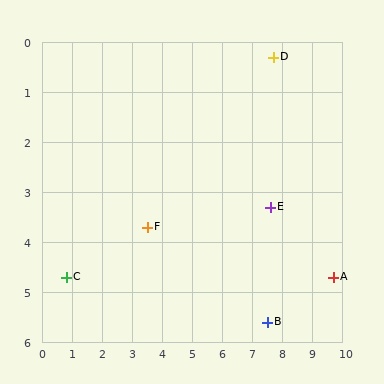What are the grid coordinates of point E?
Point E is at approximately (7.6, 3.3).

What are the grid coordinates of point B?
Point B is at approximately (7.5, 5.6).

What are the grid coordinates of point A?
Point A is at approximately (9.7, 4.7).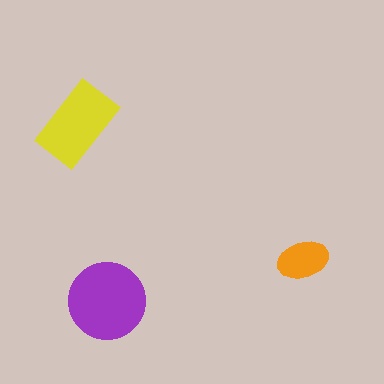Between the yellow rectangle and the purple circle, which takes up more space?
The purple circle.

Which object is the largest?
The purple circle.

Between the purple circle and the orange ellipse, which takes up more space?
The purple circle.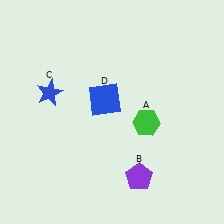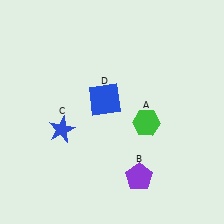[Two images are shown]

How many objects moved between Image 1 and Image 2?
1 object moved between the two images.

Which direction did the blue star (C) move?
The blue star (C) moved down.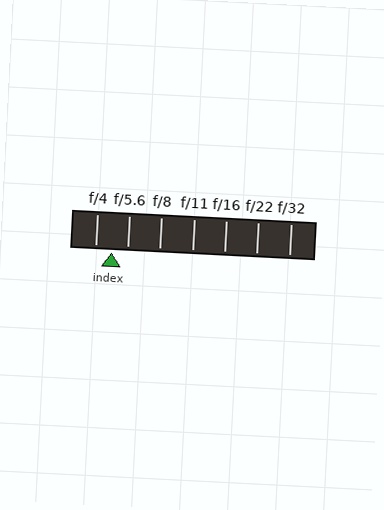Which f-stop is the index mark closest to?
The index mark is closest to f/5.6.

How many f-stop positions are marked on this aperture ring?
There are 7 f-stop positions marked.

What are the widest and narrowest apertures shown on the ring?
The widest aperture shown is f/4 and the narrowest is f/32.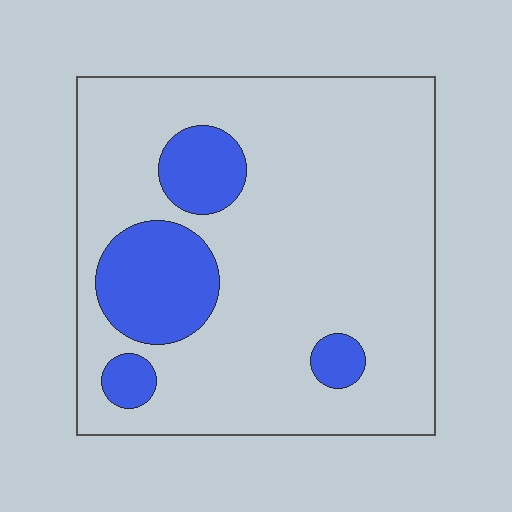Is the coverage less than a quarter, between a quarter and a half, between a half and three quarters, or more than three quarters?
Less than a quarter.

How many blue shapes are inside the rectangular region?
4.